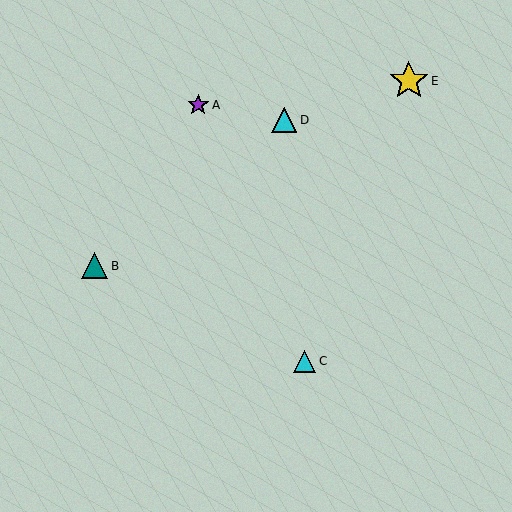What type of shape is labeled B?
Shape B is a teal triangle.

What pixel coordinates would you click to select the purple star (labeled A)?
Click at (198, 105) to select the purple star A.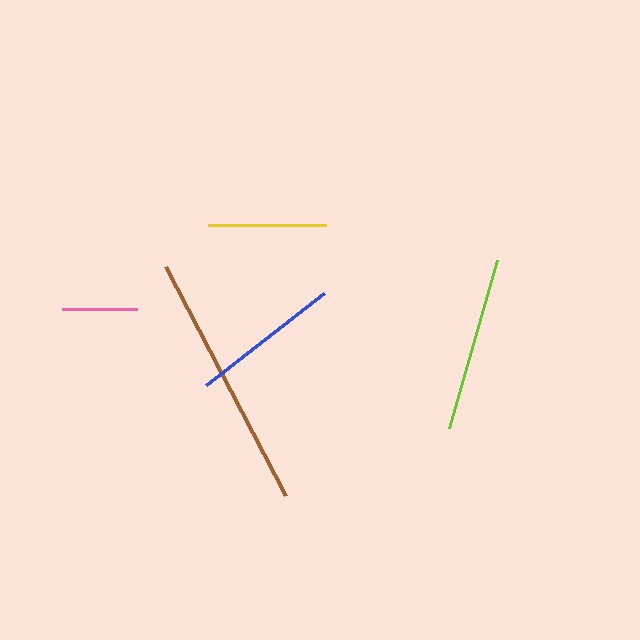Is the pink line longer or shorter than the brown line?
The brown line is longer than the pink line.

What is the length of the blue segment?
The blue segment is approximately 149 pixels long.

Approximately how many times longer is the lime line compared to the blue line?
The lime line is approximately 1.2 times the length of the blue line.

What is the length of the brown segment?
The brown segment is approximately 258 pixels long.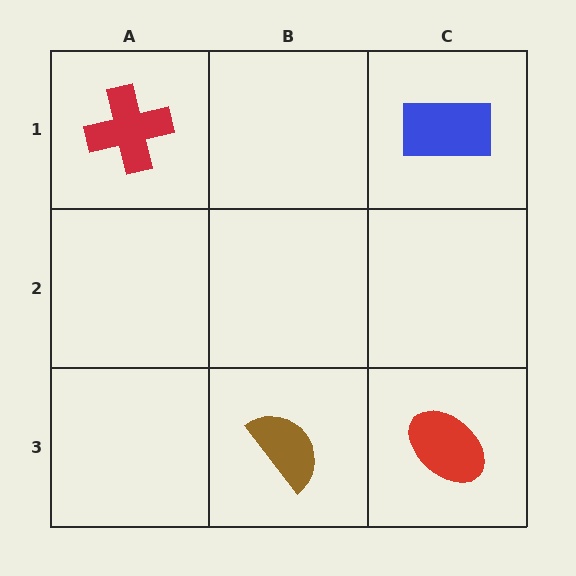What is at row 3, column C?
A red ellipse.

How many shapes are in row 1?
2 shapes.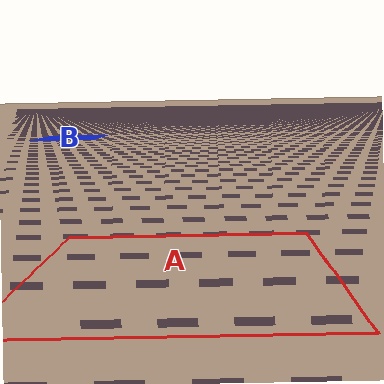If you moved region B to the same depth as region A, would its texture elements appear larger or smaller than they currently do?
They would appear larger. At a closer depth, the same texture elements are projected at a bigger on-screen size.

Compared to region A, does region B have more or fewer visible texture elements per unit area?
Region B has more texture elements per unit area — they are packed more densely because it is farther away.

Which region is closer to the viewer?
Region A is closer. The texture elements there are larger and more spread out.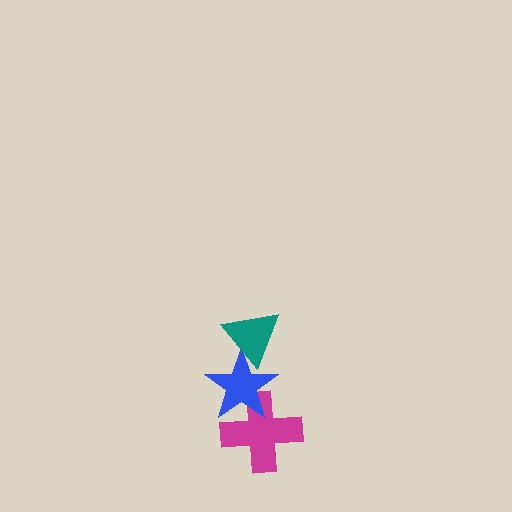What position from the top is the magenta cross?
The magenta cross is 3rd from the top.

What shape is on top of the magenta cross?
The blue star is on top of the magenta cross.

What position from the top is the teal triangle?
The teal triangle is 1st from the top.